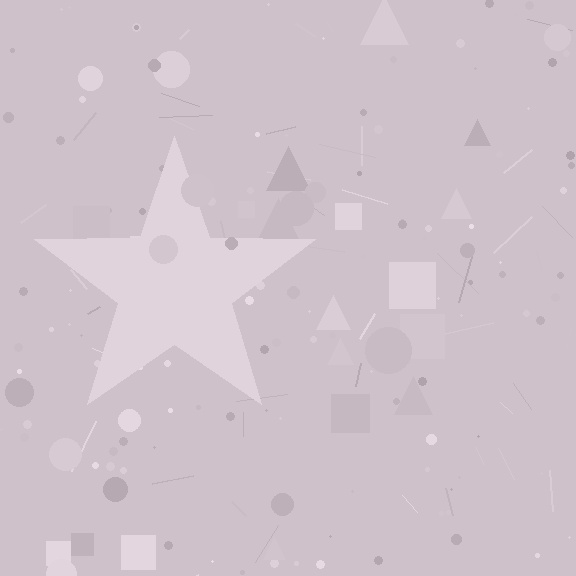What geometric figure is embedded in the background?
A star is embedded in the background.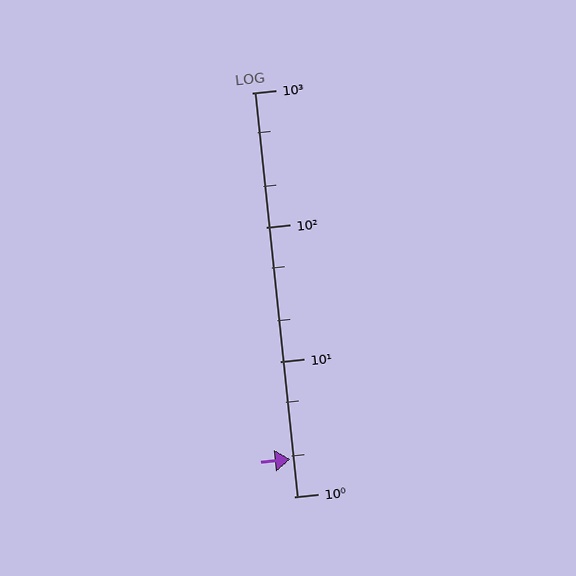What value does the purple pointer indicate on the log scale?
The pointer indicates approximately 1.9.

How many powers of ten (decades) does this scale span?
The scale spans 3 decades, from 1 to 1000.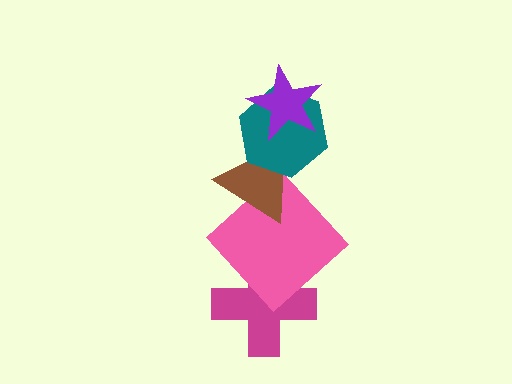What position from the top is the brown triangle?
The brown triangle is 3rd from the top.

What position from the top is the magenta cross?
The magenta cross is 5th from the top.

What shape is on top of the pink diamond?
The brown triangle is on top of the pink diamond.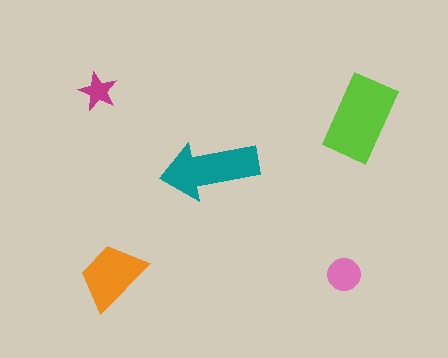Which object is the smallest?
The magenta star.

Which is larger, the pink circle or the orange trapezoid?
The orange trapezoid.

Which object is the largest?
The lime rectangle.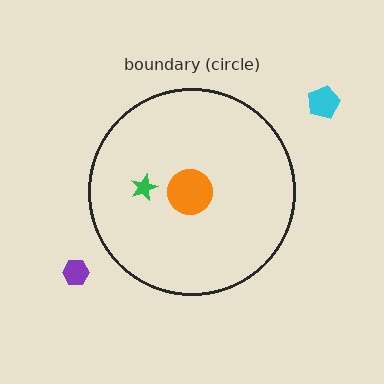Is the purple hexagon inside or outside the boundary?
Outside.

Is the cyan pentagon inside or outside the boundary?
Outside.